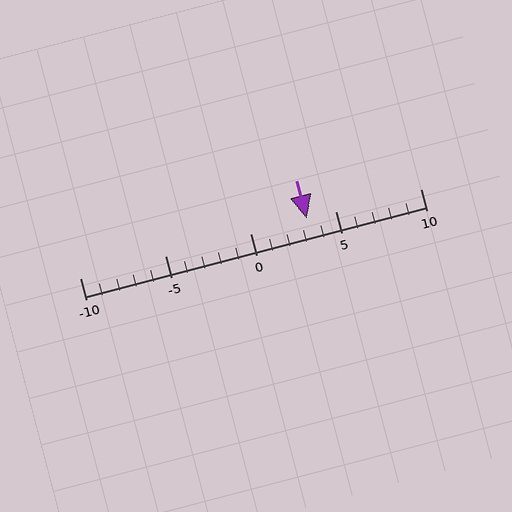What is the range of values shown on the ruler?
The ruler shows values from -10 to 10.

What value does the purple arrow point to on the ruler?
The purple arrow points to approximately 3.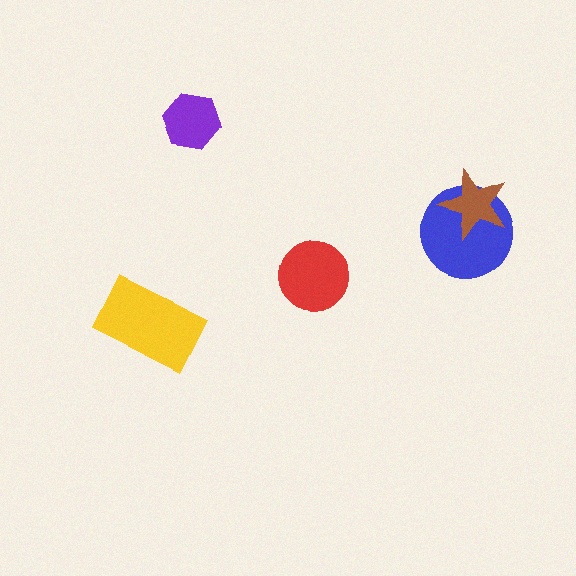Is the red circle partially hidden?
No, no other shape covers it.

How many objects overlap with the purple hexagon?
0 objects overlap with the purple hexagon.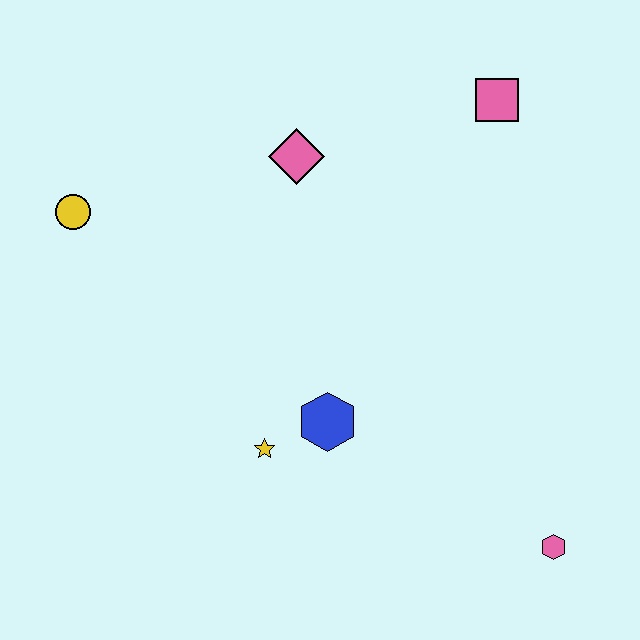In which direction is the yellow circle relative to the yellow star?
The yellow circle is above the yellow star.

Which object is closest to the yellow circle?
The pink diamond is closest to the yellow circle.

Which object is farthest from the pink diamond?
The pink hexagon is farthest from the pink diamond.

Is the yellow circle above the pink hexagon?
Yes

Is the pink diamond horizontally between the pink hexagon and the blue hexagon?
No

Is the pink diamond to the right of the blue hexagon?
No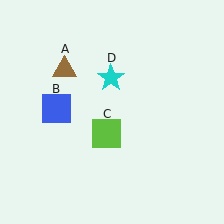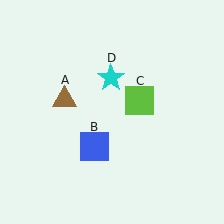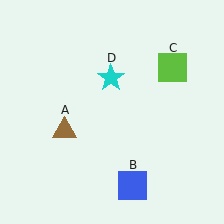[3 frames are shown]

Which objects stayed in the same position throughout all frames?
Cyan star (object D) remained stationary.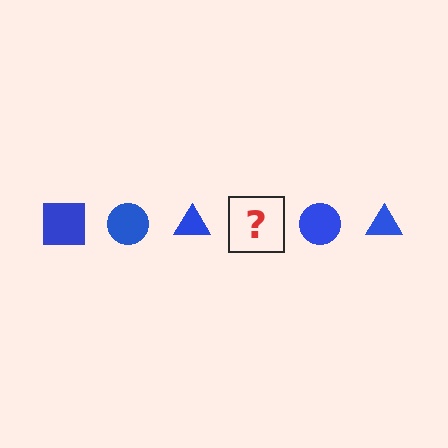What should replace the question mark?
The question mark should be replaced with a blue square.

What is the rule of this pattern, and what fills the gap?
The rule is that the pattern cycles through square, circle, triangle shapes in blue. The gap should be filled with a blue square.